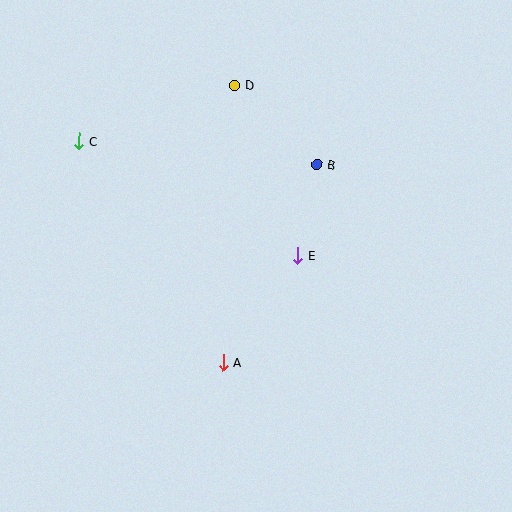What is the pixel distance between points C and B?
The distance between C and B is 240 pixels.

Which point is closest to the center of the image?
Point E at (298, 255) is closest to the center.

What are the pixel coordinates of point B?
Point B is at (317, 165).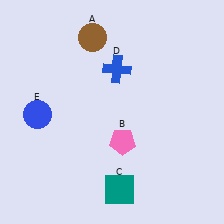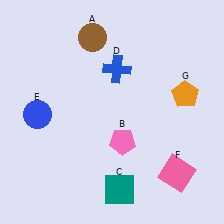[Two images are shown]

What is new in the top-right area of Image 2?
An orange pentagon (G) was added in the top-right area of Image 2.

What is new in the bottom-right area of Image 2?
A pink square (F) was added in the bottom-right area of Image 2.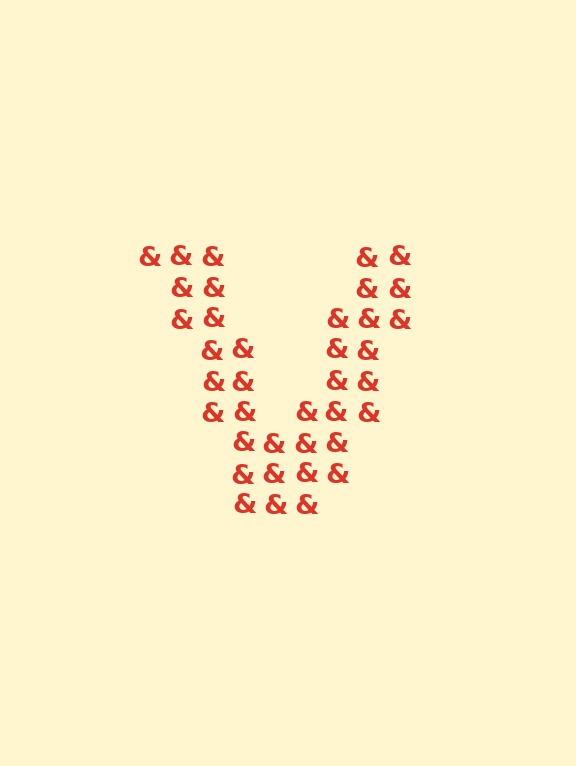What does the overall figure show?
The overall figure shows the letter V.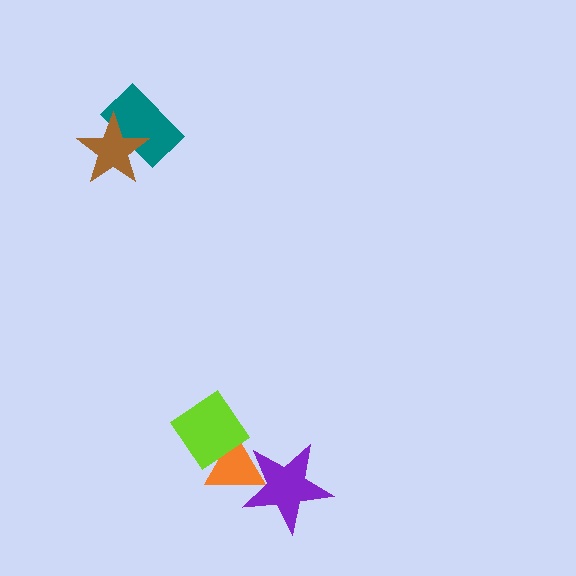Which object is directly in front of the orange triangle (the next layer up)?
The purple star is directly in front of the orange triangle.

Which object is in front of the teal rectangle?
The brown star is in front of the teal rectangle.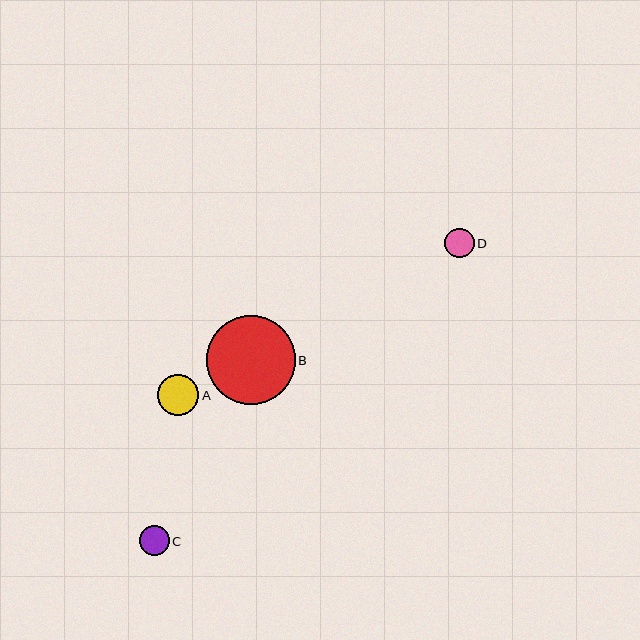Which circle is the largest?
Circle B is the largest with a size of approximately 89 pixels.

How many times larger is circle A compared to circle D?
Circle A is approximately 1.4 times the size of circle D.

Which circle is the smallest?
Circle D is the smallest with a size of approximately 29 pixels.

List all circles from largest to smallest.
From largest to smallest: B, A, C, D.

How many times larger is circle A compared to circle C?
Circle A is approximately 1.4 times the size of circle C.